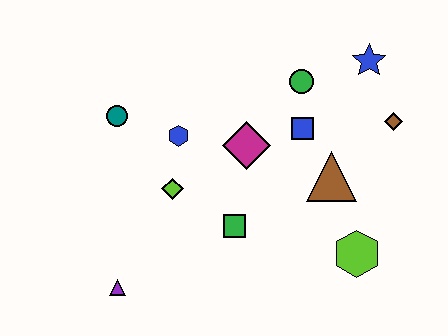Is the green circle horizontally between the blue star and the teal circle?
Yes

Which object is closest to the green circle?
The blue square is closest to the green circle.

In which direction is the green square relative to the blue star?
The green square is below the blue star.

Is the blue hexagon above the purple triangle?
Yes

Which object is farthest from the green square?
The blue star is farthest from the green square.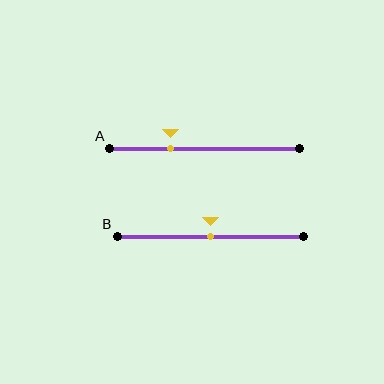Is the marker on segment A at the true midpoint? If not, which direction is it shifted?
No, the marker on segment A is shifted to the left by about 18% of the segment length.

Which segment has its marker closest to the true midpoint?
Segment B has its marker closest to the true midpoint.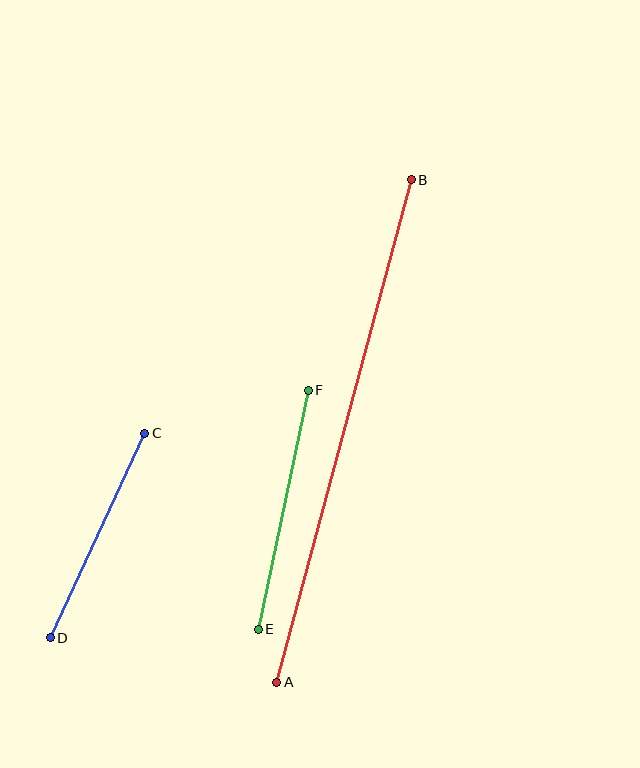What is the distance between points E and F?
The distance is approximately 244 pixels.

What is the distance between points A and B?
The distance is approximately 520 pixels.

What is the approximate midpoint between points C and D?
The midpoint is at approximately (98, 535) pixels.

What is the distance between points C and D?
The distance is approximately 225 pixels.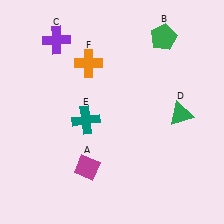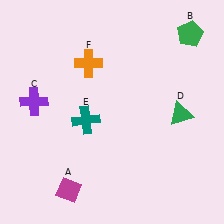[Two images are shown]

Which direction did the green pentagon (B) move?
The green pentagon (B) moved right.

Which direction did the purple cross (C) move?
The purple cross (C) moved down.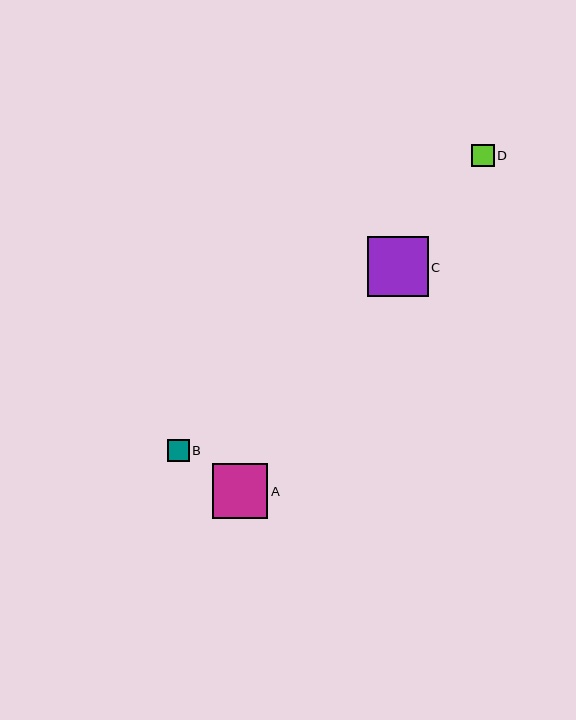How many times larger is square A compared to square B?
Square A is approximately 2.6 times the size of square B.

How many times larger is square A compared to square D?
Square A is approximately 2.5 times the size of square D.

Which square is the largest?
Square C is the largest with a size of approximately 60 pixels.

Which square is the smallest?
Square B is the smallest with a size of approximately 22 pixels.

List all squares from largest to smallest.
From largest to smallest: C, A, D, B.